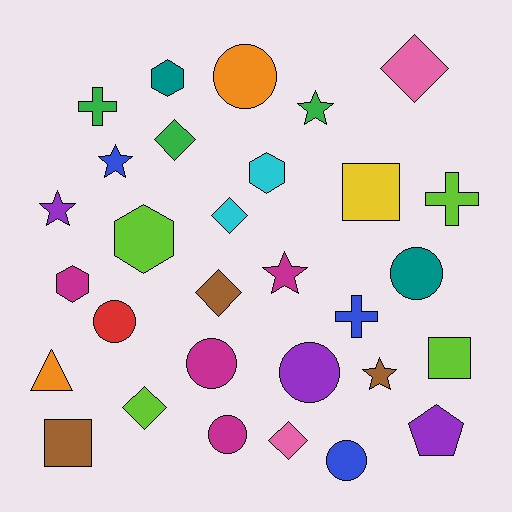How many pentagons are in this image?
There is 1 pentagon.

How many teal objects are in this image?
There are 2 teal objects.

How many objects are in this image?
There are 30 objects.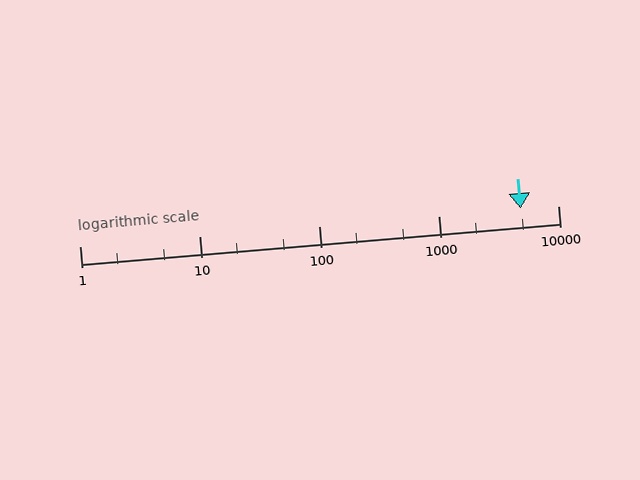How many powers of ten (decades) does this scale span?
The scale spans 4 decades, from 1 to 10000.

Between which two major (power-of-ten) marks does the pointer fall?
The pointer is between 1000 and 10000.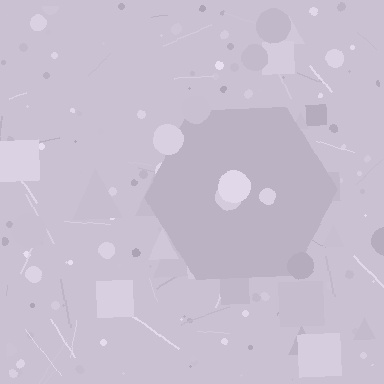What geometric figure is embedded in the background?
A hexagon is embedded in the background.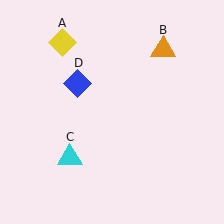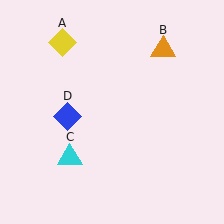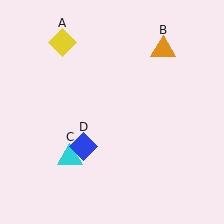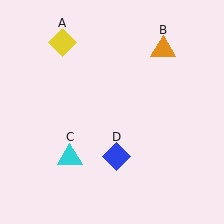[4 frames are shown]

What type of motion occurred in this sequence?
The blue diamond (object D) rotated counterclockwise around the center of the scene.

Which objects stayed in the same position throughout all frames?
Yellow diamond (object A) and orange triangle (object B) and cyan triangle (object C) remained stationary.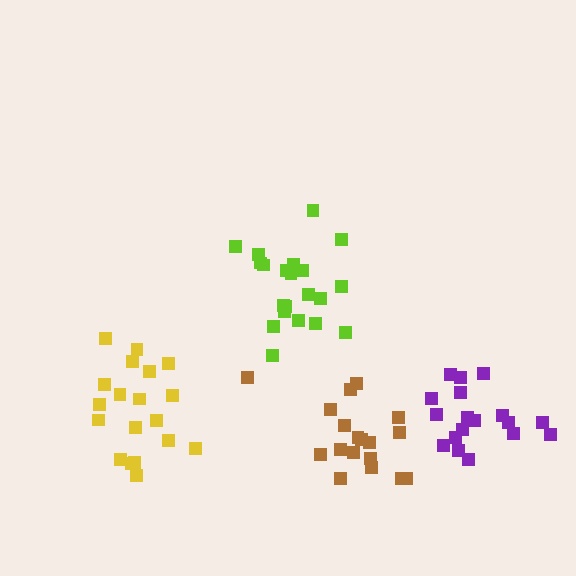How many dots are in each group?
Group 1: 19 dots, Group 2: 18 dots, Group 3: 21 dots, Group 4: 18 dots (76 total).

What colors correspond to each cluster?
The clusters are colored: yellow, purple, lime, brown.